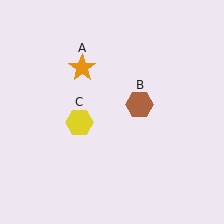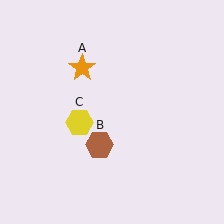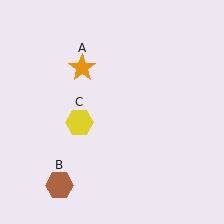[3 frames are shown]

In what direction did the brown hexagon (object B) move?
The brown hexagon (object B) moved down and to the left.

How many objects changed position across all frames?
1 object changed position: brown hexagon (object B).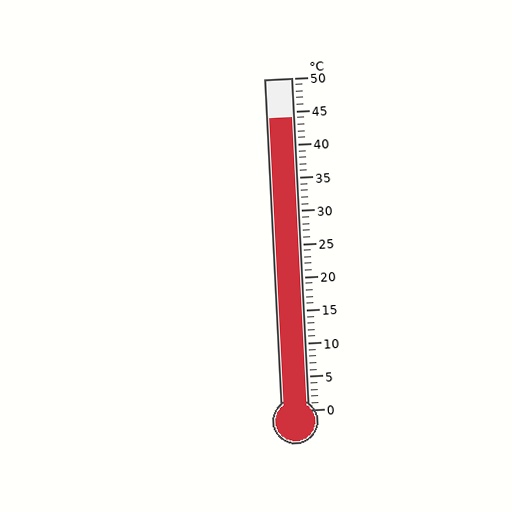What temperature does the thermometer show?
The thermometer shows approximately 44°C.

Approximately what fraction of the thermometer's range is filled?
The thermometer is filled to approximately 90% of its range.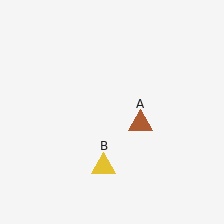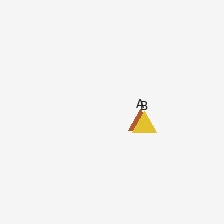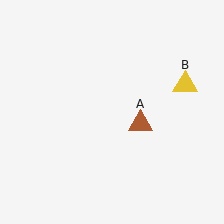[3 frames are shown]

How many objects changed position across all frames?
1 object changed position: yellow triangle (object B).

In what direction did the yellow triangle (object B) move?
The yellow triangle (object B) moved up and to the right.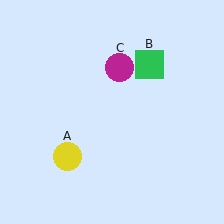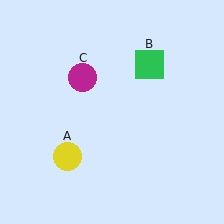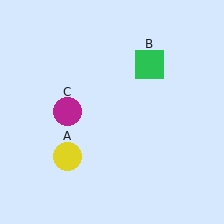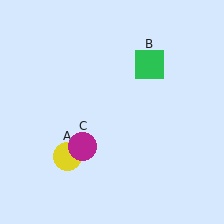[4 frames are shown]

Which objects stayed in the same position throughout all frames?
Yellow circle (object A) and green square (object B) remained stationary.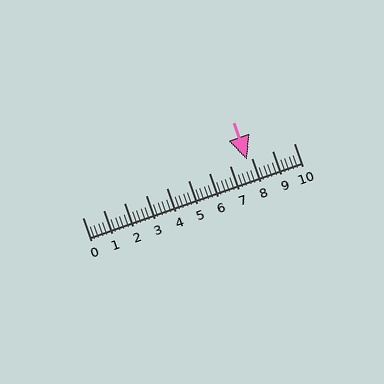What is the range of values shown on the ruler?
The ruler shows values from 0 to 10.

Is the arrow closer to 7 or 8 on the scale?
The arrow is closer to 8.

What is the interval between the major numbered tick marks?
The major tick marks are spaced 1 units apart.